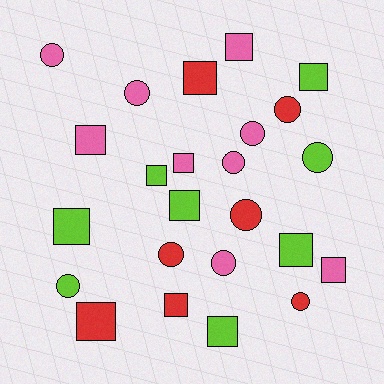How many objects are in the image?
There are 24 objects.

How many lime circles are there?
There are 2 lime circles.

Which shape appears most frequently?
Square, with 13 objects.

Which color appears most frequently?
Pink, with 9 objects.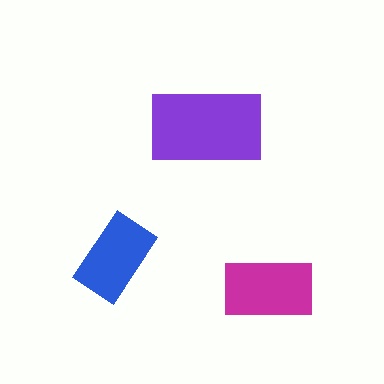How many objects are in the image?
There are 3 objects in the image.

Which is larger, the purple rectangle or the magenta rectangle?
The purple one.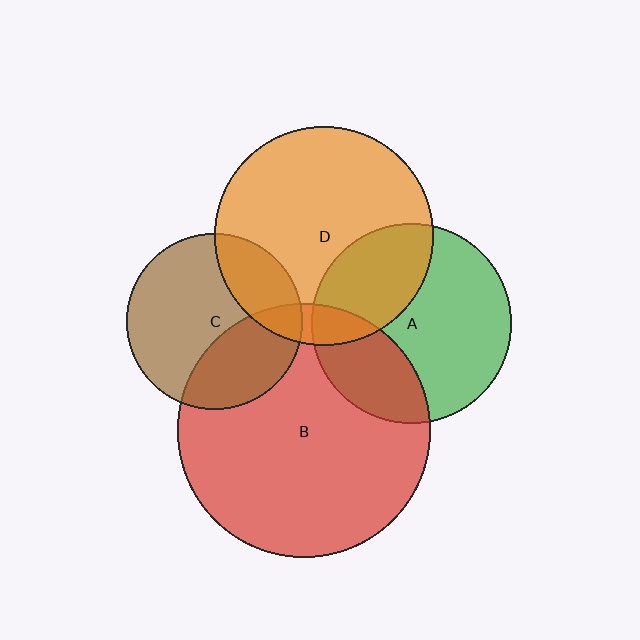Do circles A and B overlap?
Yes.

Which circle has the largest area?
Circle B (red).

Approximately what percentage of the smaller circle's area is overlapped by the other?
Approximately 30%.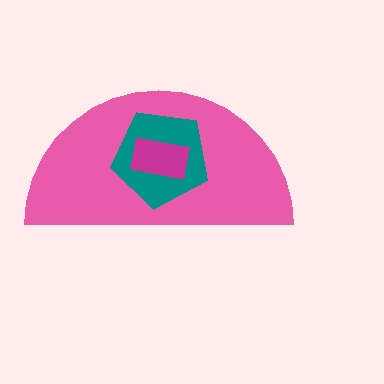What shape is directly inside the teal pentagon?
The magenta rectangle.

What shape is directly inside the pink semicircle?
The teal pentagon.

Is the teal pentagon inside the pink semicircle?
Yes.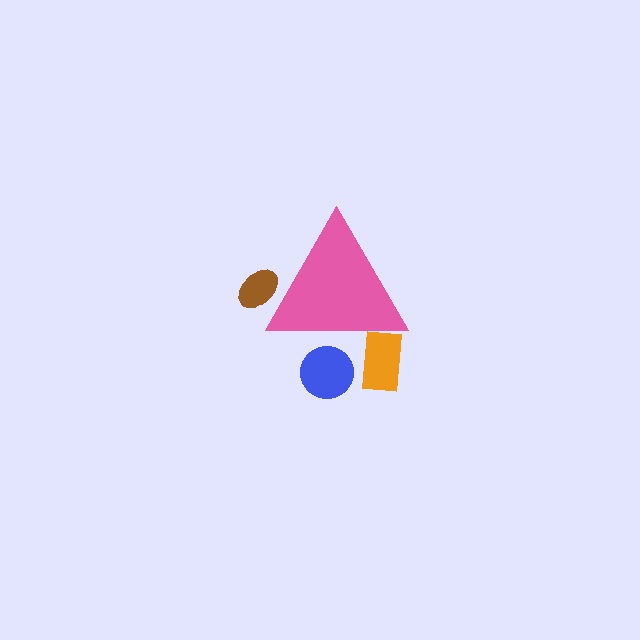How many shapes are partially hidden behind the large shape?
3 shapes are partially hidden.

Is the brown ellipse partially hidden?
Yes, the brown ellipse is partially hidden behind the pink triangle.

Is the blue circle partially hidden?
Yes, the blue circle is partially hidden behind the pink triangle.